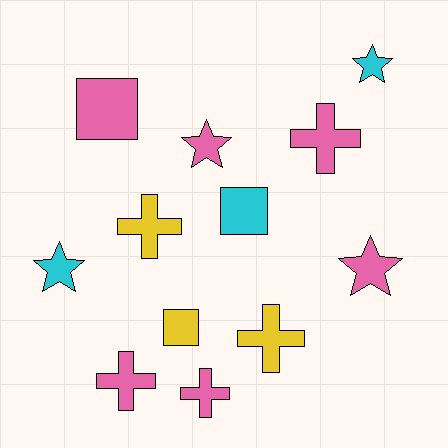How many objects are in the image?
There are 12 objects.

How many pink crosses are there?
There are 3 pink crosses.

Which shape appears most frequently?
Cross, with 5 objects.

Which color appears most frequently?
Pink, with 6 objects.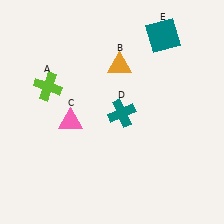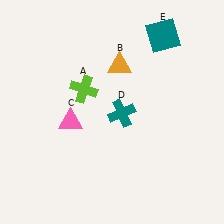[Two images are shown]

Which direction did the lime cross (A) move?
The lime cross (A) moved right.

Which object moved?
The lime cross (A) moved right.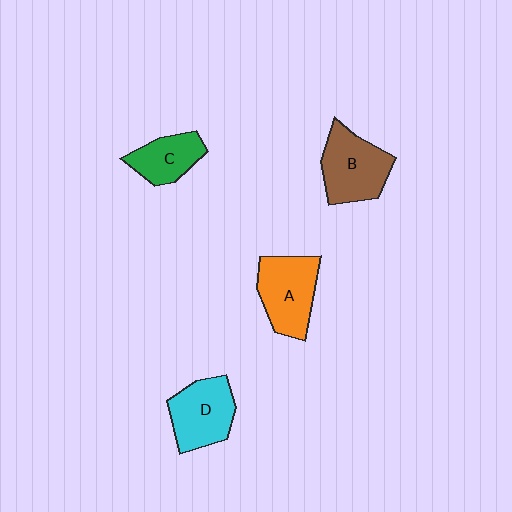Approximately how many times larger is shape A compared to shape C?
Approximately 1.5 times.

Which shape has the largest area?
Shape A (orange).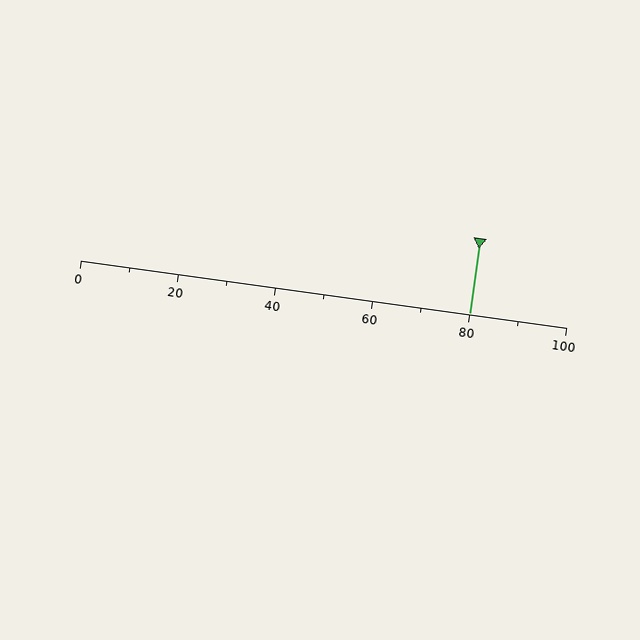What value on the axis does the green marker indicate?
The marker indicates approximately 80.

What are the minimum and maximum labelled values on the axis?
The axis runs from 0 to 100.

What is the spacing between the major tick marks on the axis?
The major ticks are spaced 20 apart.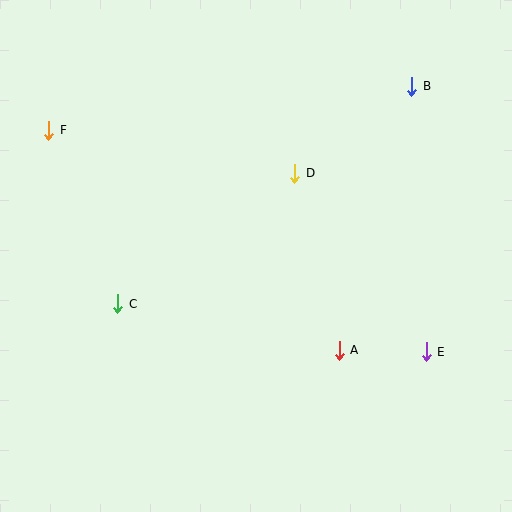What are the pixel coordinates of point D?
Point D is at (295, 173).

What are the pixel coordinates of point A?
Point A is at (339, 350).